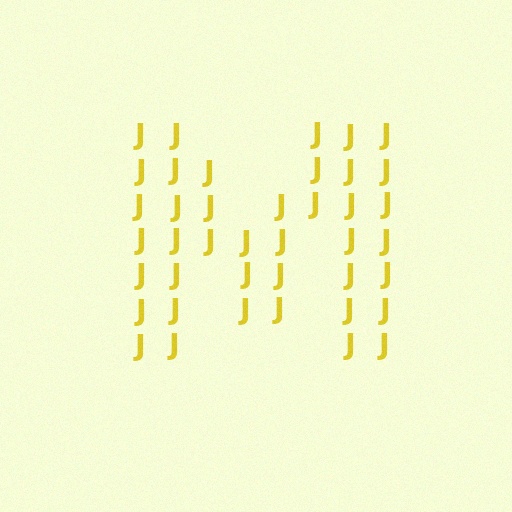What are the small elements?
The small elements are letter J's.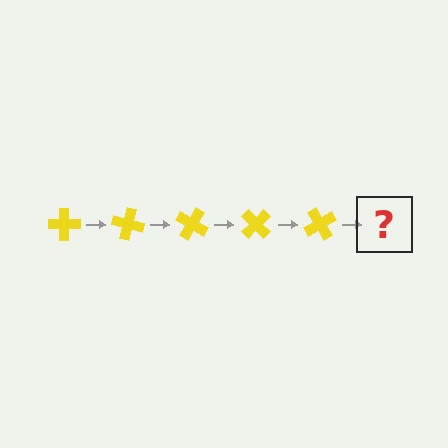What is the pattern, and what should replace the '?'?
The pattern is that the cross rotates 15 degrees each step. The '?' should be a yellow cross rotated 75 degrees.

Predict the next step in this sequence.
The next step is a yellow cross rotated 75 degrees.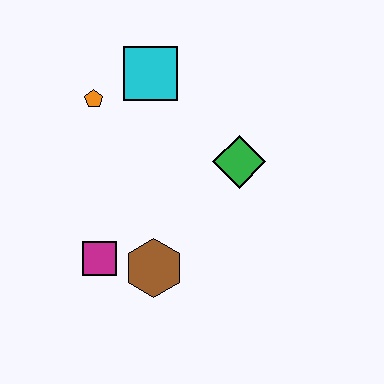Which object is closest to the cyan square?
The orange pentagon is closest to the cyan square.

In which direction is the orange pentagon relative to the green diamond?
The orange pentagon is to the left of the green diamond.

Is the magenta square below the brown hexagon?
No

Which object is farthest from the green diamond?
The magenta square is farthest from the green diamond.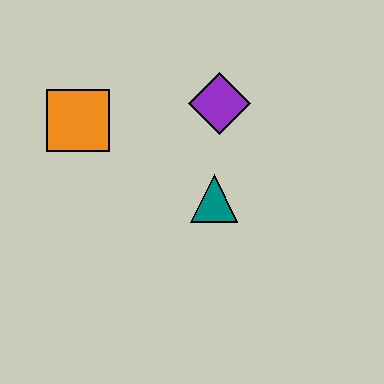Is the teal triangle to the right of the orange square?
Yes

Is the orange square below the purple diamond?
Yes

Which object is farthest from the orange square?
The teal triangle is farthest from the orange square.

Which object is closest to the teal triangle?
The purple diamond is closest to the teal triangle.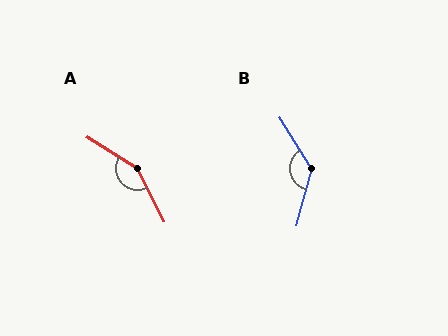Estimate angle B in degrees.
Approximately 133 degrees.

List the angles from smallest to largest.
B (133°), A (148°).